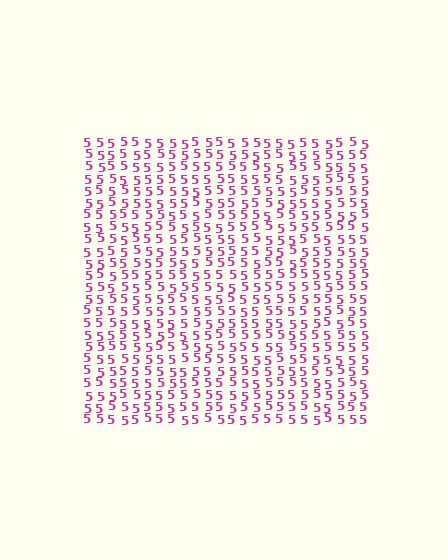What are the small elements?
The small elements are digit 5's.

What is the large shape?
The large shape is a square.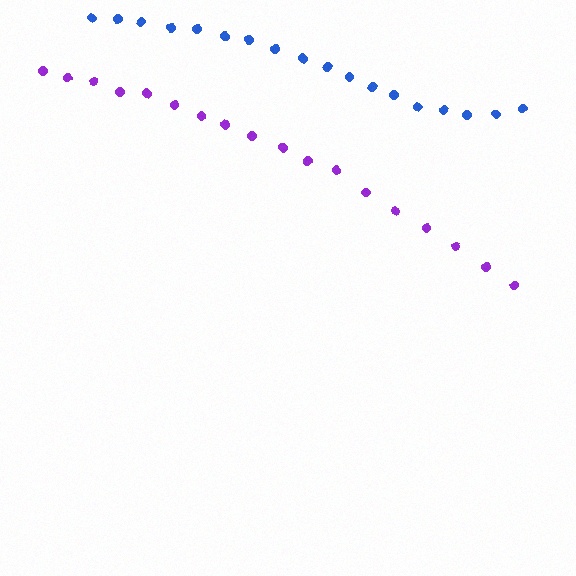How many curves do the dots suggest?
There are 2 distinct paths.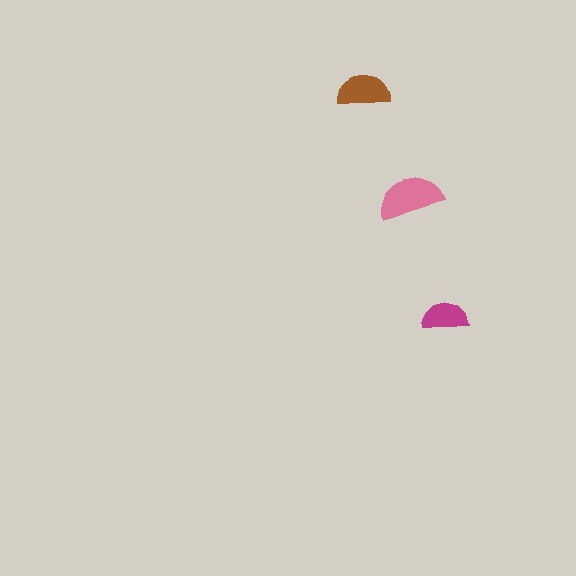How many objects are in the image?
There are 3 objects in the image.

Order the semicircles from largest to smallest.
the pink one, the brown one, the magenta one.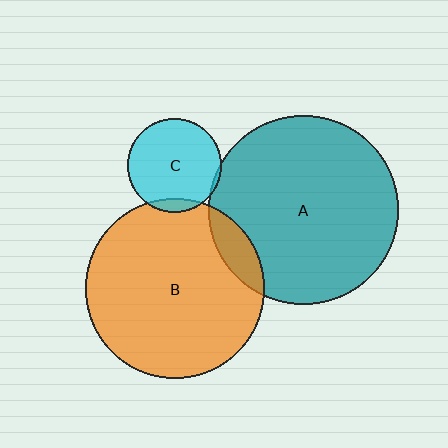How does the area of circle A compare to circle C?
Approximately 4.1 times.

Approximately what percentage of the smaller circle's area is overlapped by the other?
Approximately 5%.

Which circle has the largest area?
Circle A (teal).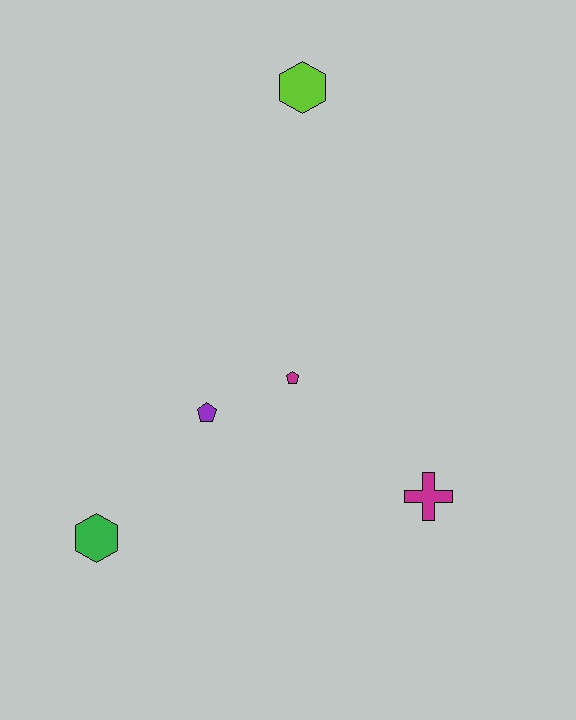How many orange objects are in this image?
There are no orange objects.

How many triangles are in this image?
There are no triangles.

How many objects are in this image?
There are 5 objects.